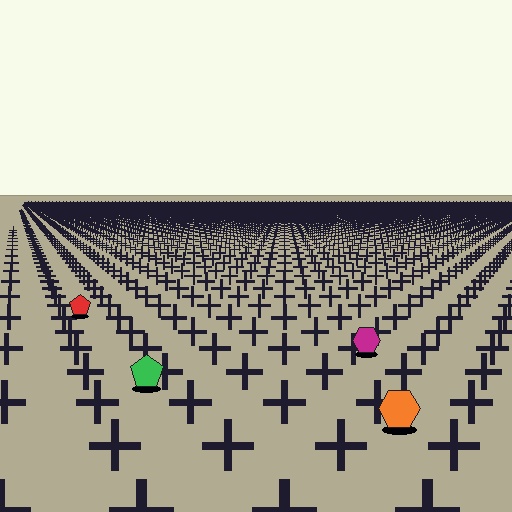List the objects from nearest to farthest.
From nearest to farthest: the orange hexagon, the green pentagon, the magenta hexagon, the red pentagon.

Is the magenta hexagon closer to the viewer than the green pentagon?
No. The green pentagon is closer — you can tell from the texture gradient: the ground texture is coarser near it.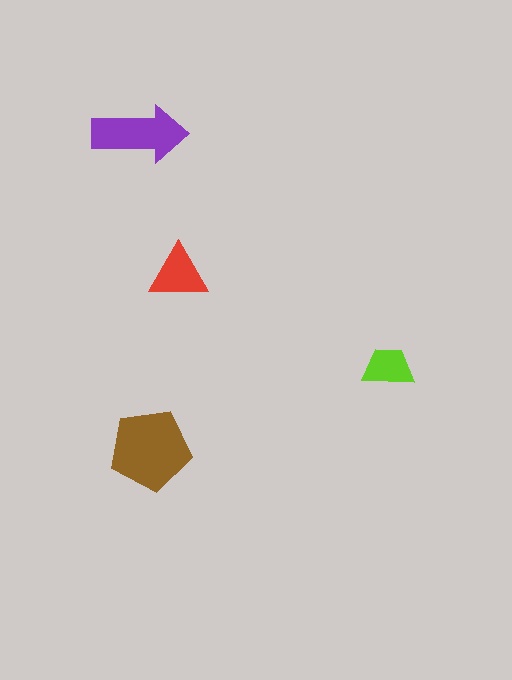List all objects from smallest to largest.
The lime trapezoid, the red triangle, the purple arrow, the brown pentagon.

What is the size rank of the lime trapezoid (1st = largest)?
4th.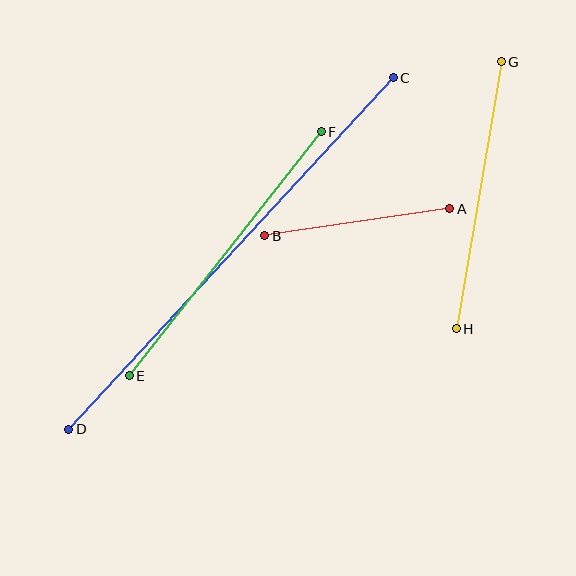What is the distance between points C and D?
The distance is approximately 478 pixels.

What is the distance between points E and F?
The distance is approximately 311 pixels.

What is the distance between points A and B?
The distance is approximately 187 pixels.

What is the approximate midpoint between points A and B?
The midpoint is at approximately (357, 222) pixels.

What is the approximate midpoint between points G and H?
The midpoint is at approximately (479, 195) pixels.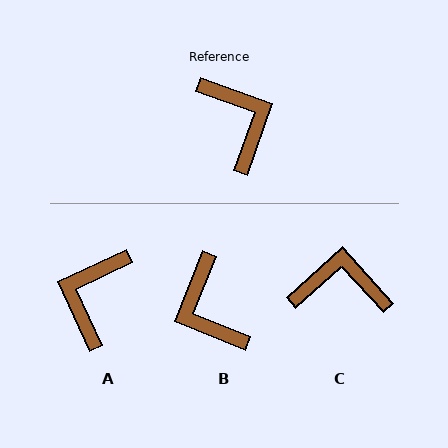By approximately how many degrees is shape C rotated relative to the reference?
Approximately 62 degrees counter-clockwise.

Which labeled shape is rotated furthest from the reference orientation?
B, about 178 degrees away.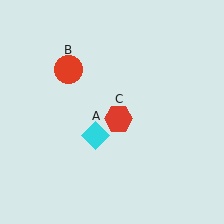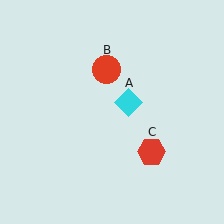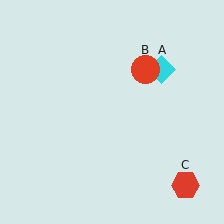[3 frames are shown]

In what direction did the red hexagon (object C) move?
The red hexagon (object C) moved down and to the right.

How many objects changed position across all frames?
3 objects changed position: cyan diamond (object A), red circle (object B), red hexagon (object C).